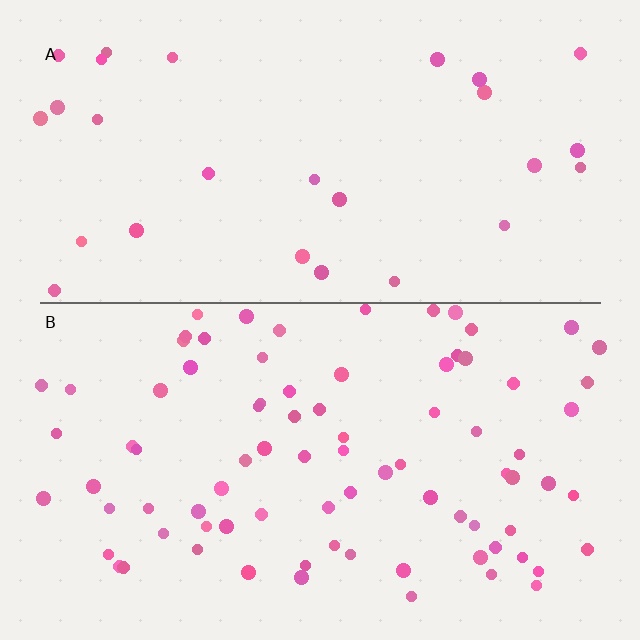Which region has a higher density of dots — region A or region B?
B (the bottom).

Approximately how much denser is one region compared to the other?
Approximately 2.9× — region B over region A.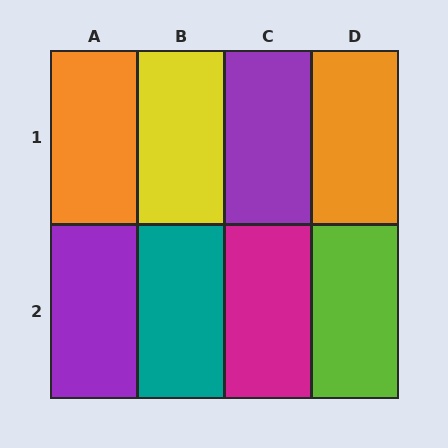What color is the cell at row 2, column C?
Magenta.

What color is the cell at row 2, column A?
Purple.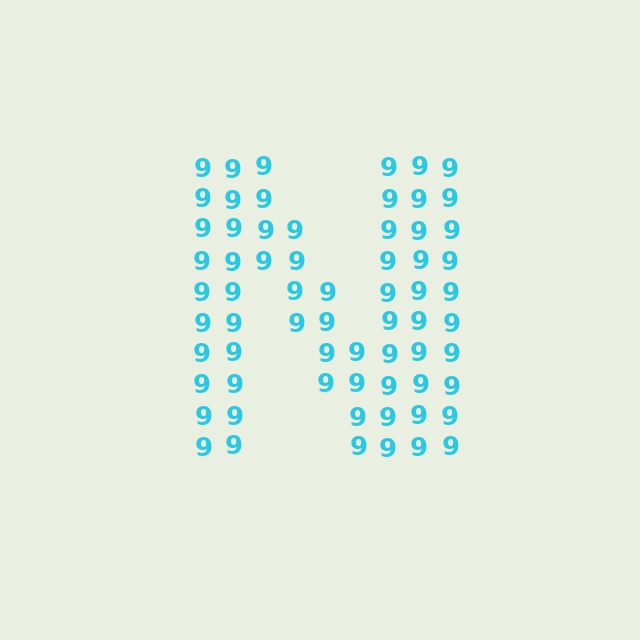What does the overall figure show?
The overall figure shows the letter N.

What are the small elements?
The small elements are digit 9's.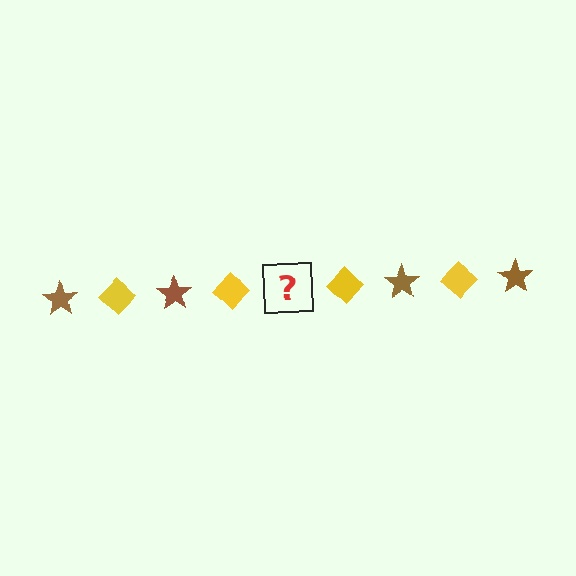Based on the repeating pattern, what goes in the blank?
The blank should be a brown star.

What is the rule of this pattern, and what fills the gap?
The rule is that the pattern alternates between brown star and yellow diamond. The gap should be filled with a brown star.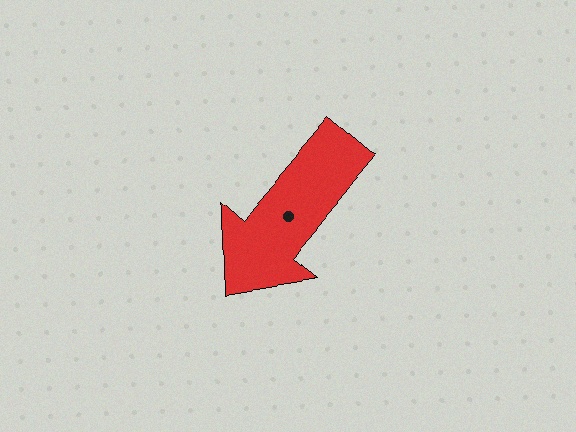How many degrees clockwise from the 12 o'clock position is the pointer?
Approximately 220 degrees.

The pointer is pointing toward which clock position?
Roughly 7 o'clock.